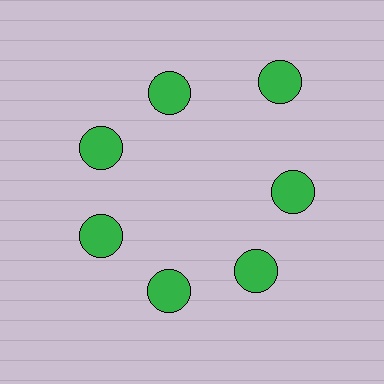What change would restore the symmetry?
The symmetry would be restored by moving it inward, back onto the ring so that all 7 circles sit at equal angles and equal distance from the center.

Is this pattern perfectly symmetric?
No. The 7 green circles are arranged in a ring, but one element near the 1 o'clock position is pushed outward from the center, breaking the 7-fold rotational symmetry.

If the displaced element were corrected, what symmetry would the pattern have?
It would have 7-fold rotational symmetry — the pattern would map onto itself every 51 degrees.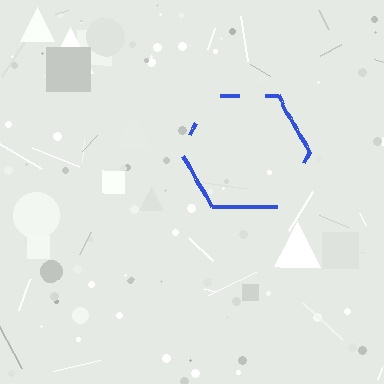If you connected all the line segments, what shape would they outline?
They would outline a hexagon.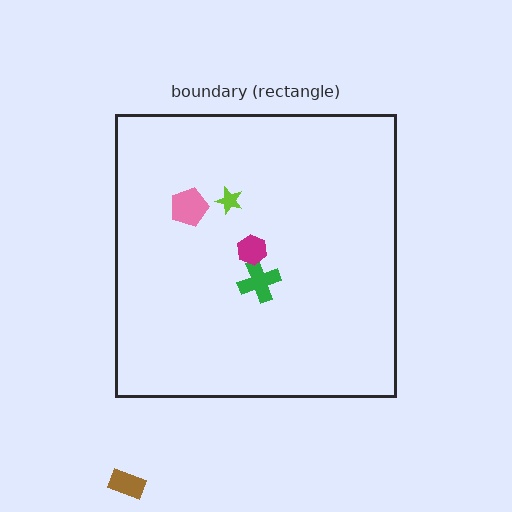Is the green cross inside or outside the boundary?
Inside.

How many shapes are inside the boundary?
4 inside, 1 outside.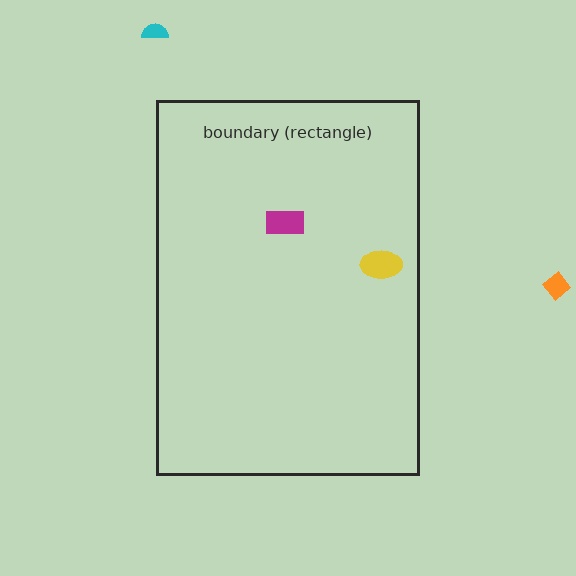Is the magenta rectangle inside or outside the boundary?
Inside.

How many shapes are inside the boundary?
2 inside, 2 outside.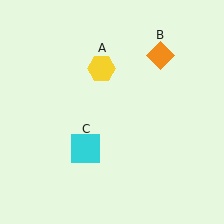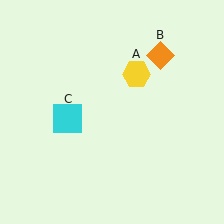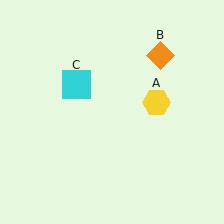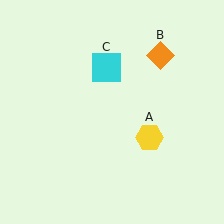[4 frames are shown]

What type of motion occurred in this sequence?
The yellow hexagon (object A), cyan square (object C) rotated clockwise around the center of the scene.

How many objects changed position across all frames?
2 objects changed position: yellow hexagon (object A), cyan square (object C).